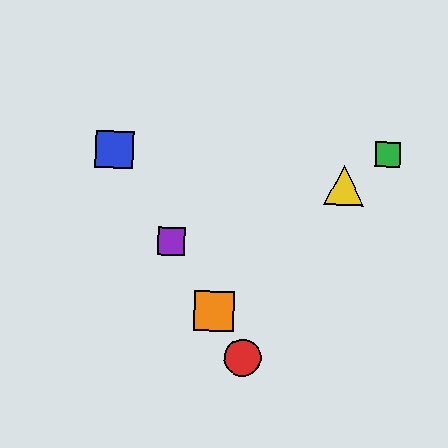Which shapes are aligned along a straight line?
The red circle, the blue square, the purple square, the orange square are aligned along a straight line.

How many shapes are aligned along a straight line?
4 shapes (the red circle, the blue square, the purple square, the orange square) are aligned along a straight line.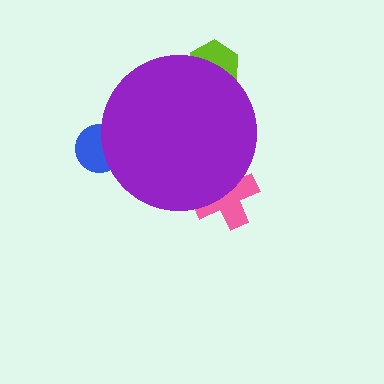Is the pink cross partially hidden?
Yes, the pink cross is partially hidden behind the purple circle.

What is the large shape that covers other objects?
A purple circle.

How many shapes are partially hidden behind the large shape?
3 shapes are partially hidden.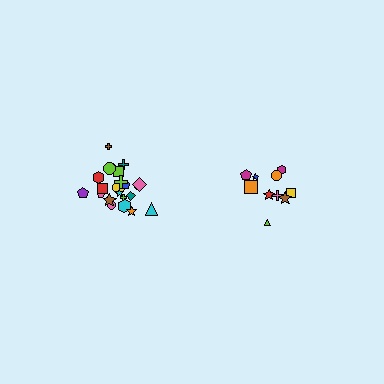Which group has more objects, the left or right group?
The left group.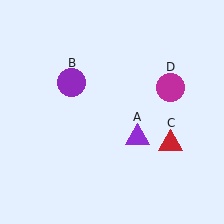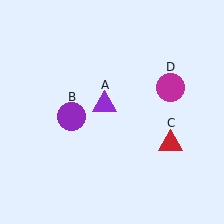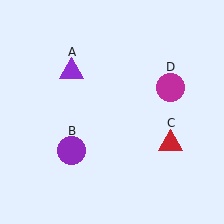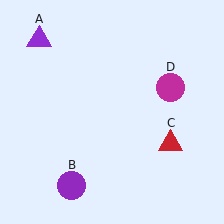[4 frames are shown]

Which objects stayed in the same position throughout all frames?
Red triangle (object C) and magenta circle (object D) remained stationary.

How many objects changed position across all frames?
2 objects changed position: purple triangle (object A), purple circle (object B).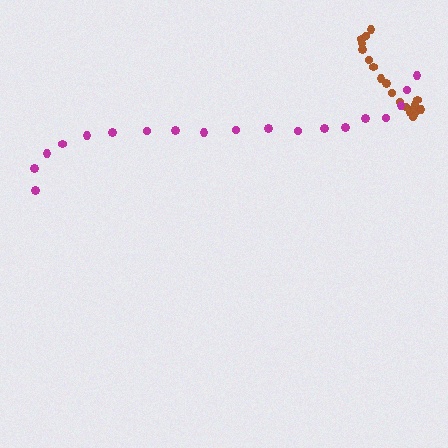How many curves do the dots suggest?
There are 2 distinct paths.